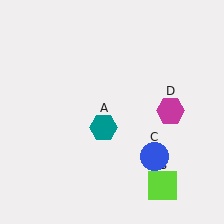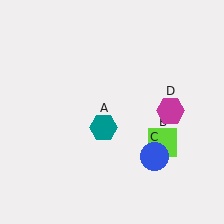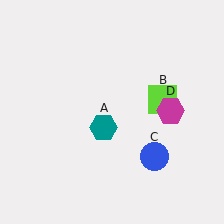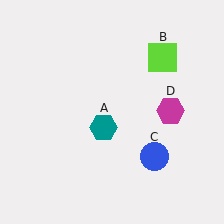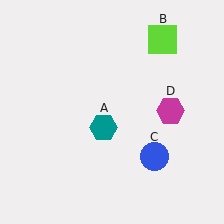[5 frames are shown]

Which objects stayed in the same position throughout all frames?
Teal hexagon (object A) and blue circle (object C) and magenta hexagon (object D) remained stationary.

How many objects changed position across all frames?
1 object changed position: lime square (object B).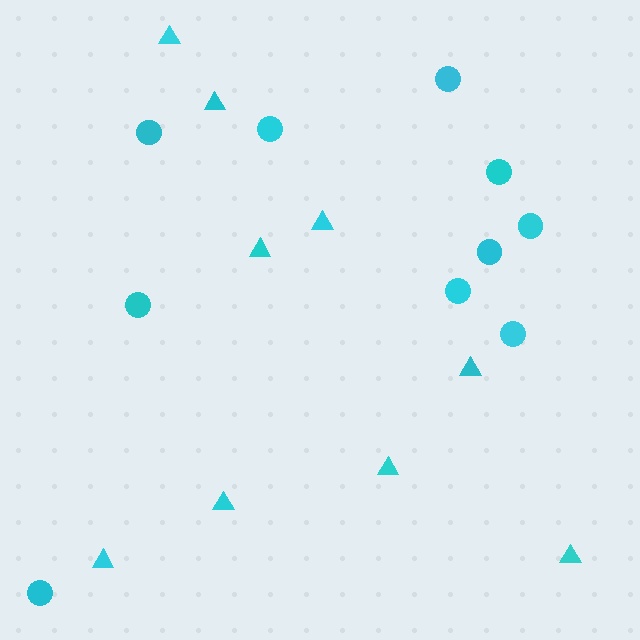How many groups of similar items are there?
There are 2 groups: one group of triangles (9) and one group of circles (10).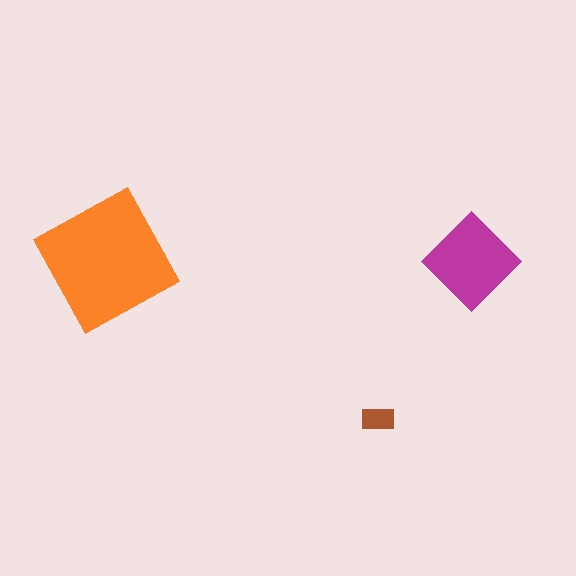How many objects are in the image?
There are 3 objects in the image.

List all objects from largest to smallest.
The orange square, the magenta diamond, the brown rectangle.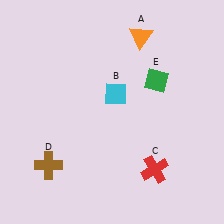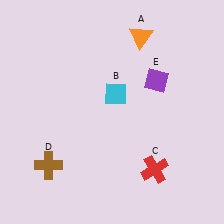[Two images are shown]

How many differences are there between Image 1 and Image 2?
There is 1 difference between the two images.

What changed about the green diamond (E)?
In Image 1, E is green. In Image 2, it changed to purple.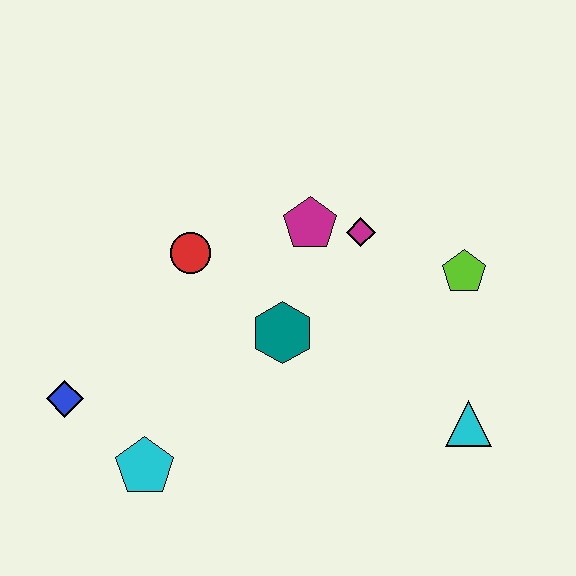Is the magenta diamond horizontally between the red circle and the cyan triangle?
Yes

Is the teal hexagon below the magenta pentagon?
Yes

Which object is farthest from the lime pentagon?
The blue diamond is farthest from the lime pentagon.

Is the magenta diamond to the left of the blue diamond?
No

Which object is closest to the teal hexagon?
The magenta pentagon is closest to the teal hexagon.